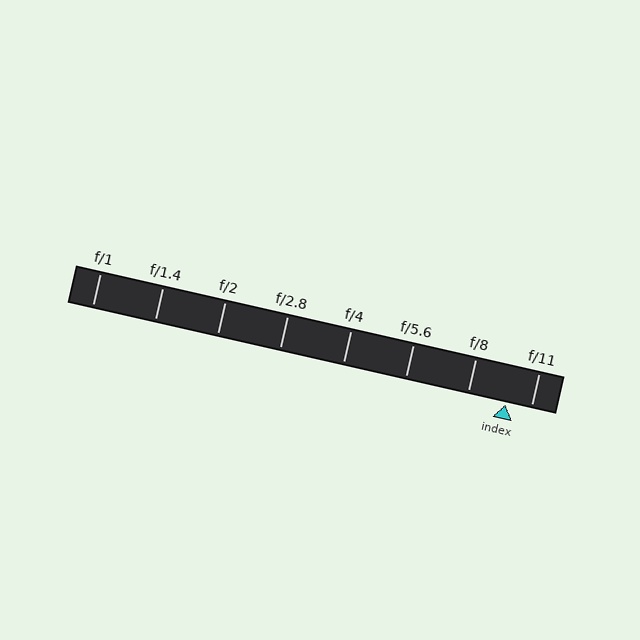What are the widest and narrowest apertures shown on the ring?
The widest aperture shown is f/1 and the narrowest is f/11.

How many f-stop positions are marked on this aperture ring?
There are 8 f-stop positions marked.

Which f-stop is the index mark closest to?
The index mark is closest to f/11.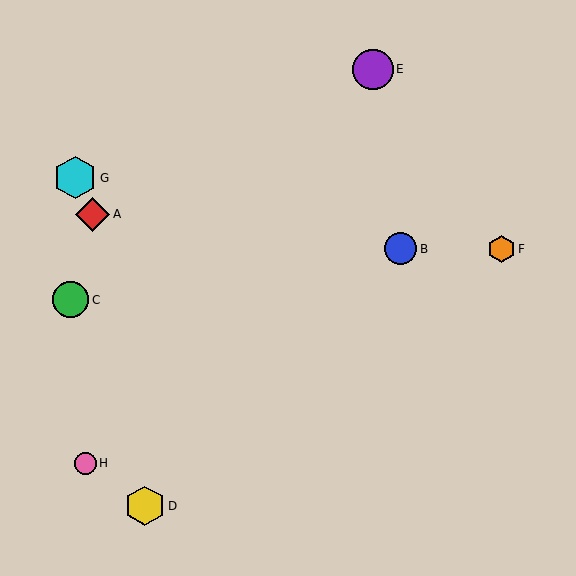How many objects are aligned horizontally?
2 objects (B, F) are aligned horizontally.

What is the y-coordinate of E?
Object E is at y≈69.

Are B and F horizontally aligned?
Yes, both are at y≈249.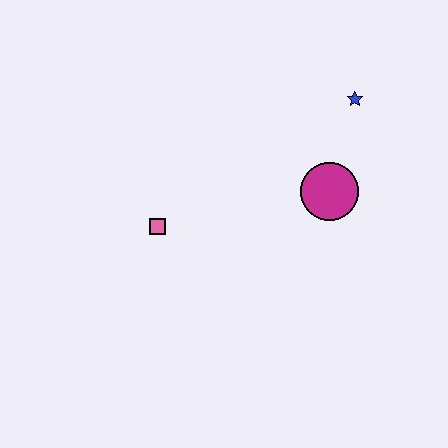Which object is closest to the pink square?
The magenta circle is closest to the pink square.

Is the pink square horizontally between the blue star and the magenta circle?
No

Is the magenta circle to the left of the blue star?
Yes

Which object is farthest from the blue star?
The pink square is farthest from the blue star.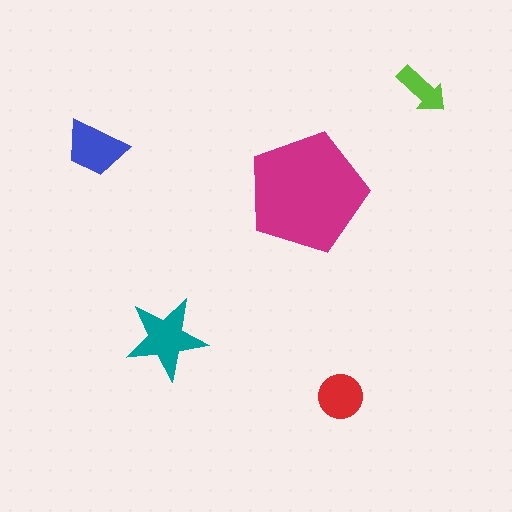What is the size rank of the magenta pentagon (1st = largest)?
1st.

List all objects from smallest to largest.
The lime arrow, the red circle, the blue trapezoid, the teal star, the magenta pentagon.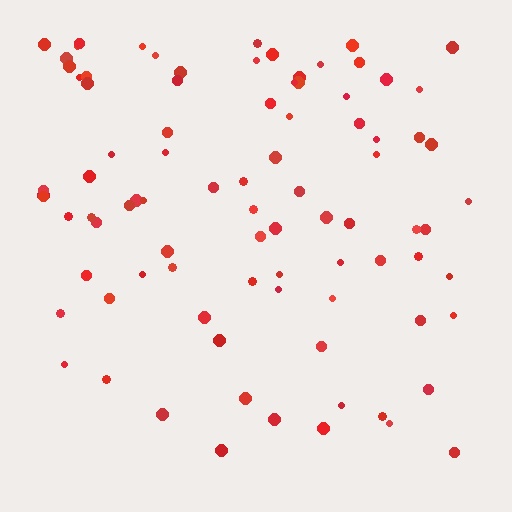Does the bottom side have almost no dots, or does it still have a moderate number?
Still a moderate number, just noticeably fewer than the top.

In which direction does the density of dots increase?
From bottom to top, with the top side densest.